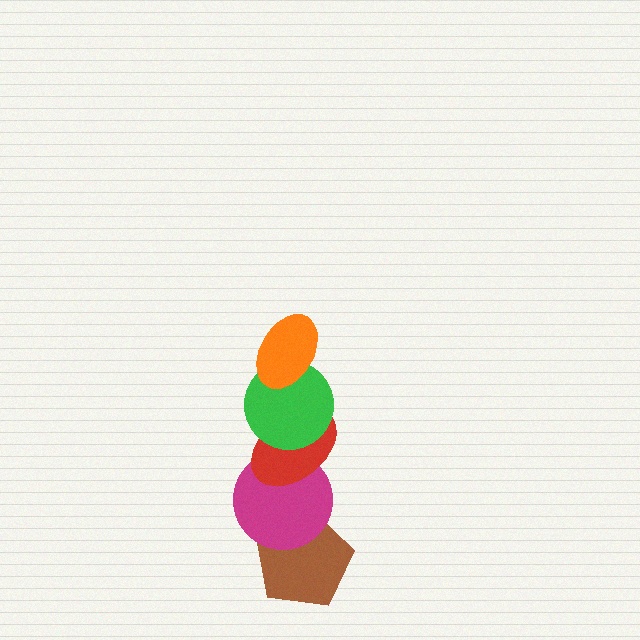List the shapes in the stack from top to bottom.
From top to bottom: the orange ellipse, the green circle, the red ellipse, the magenta circle, the brown pentagon.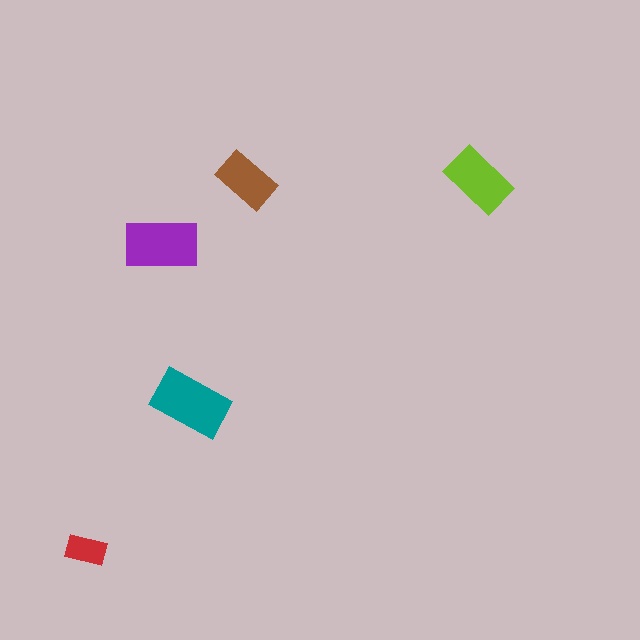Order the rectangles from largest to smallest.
the teal one, the purple one, the lime one, the brown one, the red one.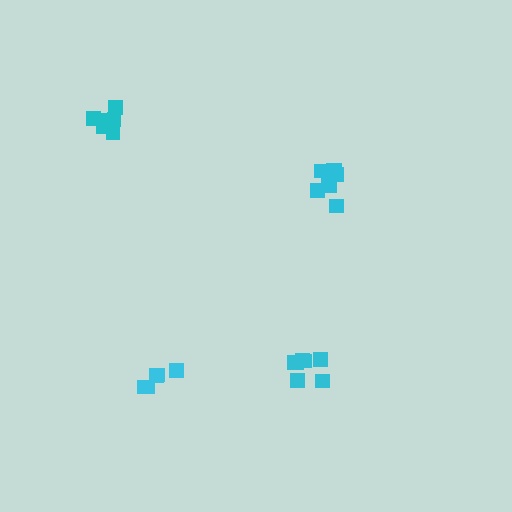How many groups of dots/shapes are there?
There are 4 groups.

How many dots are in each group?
Group 1: 7 dots, Group 2: 7 dots, Group 3: 8 dots, Group 4: 5 dots (27 total).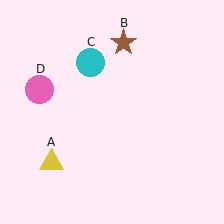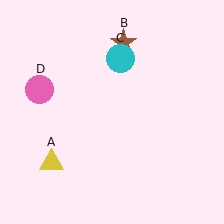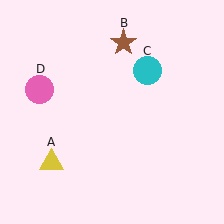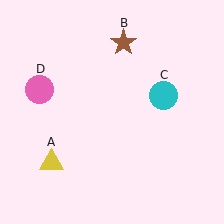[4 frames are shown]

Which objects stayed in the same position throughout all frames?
Yellow triangle (object A) and brown star (object B) and pink circle (object D) remained stationary.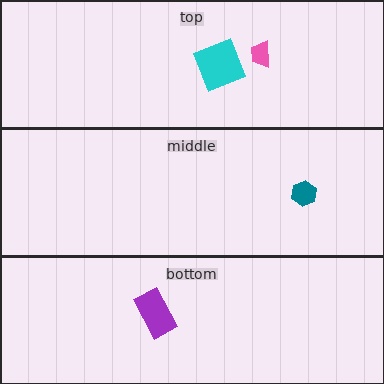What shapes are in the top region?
The pink trapezoid, the cyan square.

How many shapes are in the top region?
2.